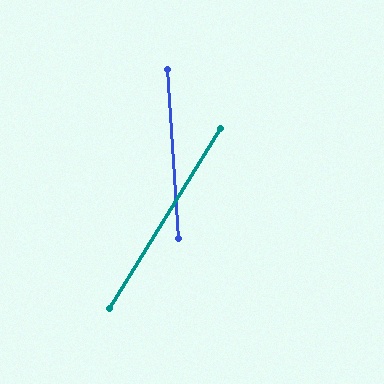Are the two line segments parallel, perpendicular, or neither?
Neither parallel nor perpendicular — they differ by about 35°.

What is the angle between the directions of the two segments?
Approximately 35 degrees.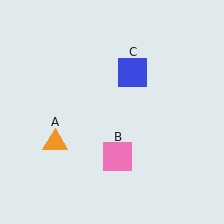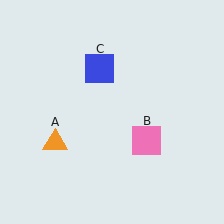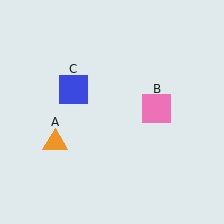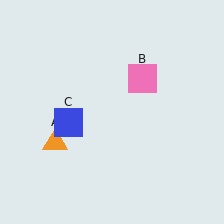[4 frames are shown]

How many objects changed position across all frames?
2 objects changed position: pink square (object B), blue square (object C).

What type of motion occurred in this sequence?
The pink square (object B), blue square (object C) rotated counterclockwise around the center of the scene.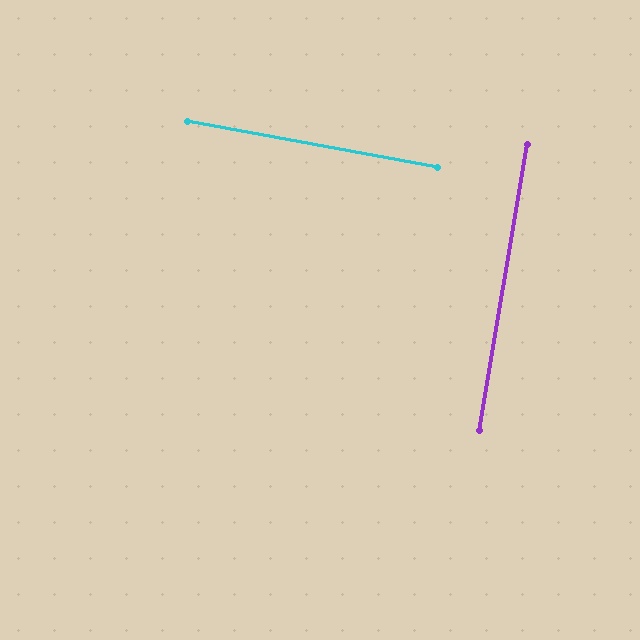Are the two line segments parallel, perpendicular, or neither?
Perpendicular — they meet at approximately 89°.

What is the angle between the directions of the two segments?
Approximately 89 degrees.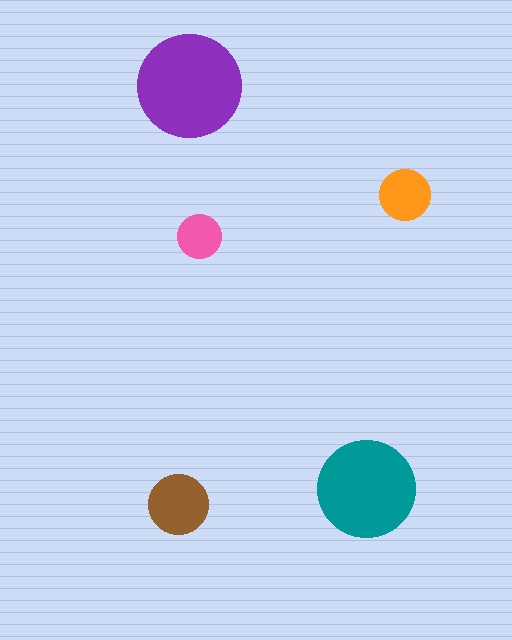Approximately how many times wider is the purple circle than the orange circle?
About 2 times wider.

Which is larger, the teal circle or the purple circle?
The purple one.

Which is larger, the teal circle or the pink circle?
The teal one.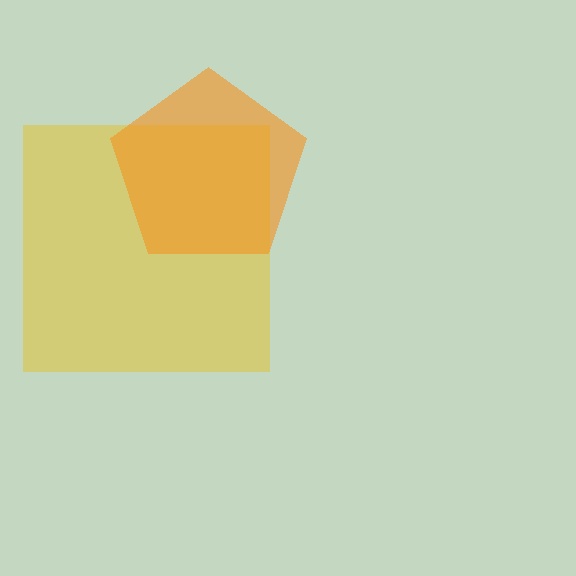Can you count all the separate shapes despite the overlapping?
Yes, there are 2 separate shapes.